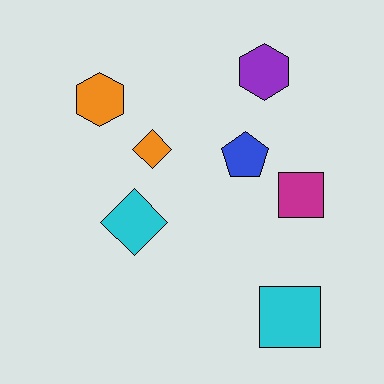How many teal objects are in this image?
There are no teal objects.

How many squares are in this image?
There are 2 squares.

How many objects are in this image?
There are 7 objects.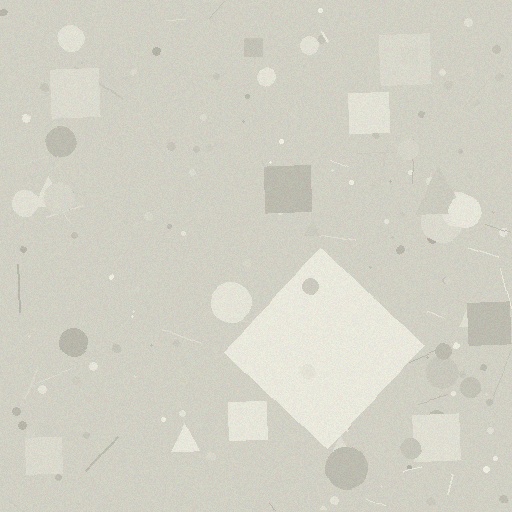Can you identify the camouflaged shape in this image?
The camouflaged shape is a diamond.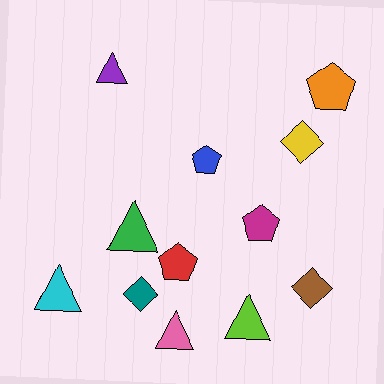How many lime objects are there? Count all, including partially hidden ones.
There is 1 lime object.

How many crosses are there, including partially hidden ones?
There are no crosses.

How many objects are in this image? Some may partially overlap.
There are 12 objects.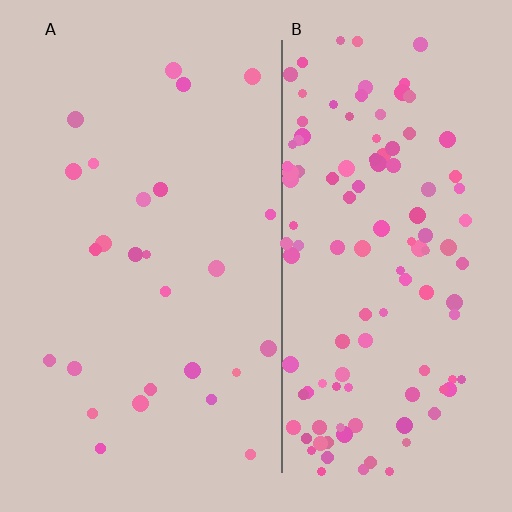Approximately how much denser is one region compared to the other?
Approximately 4.5× — region B over region A.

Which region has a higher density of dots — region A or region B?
B (the right).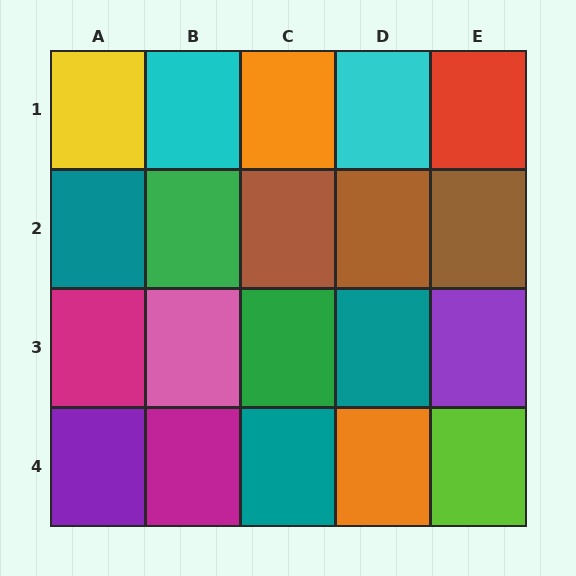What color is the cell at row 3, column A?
Magenta.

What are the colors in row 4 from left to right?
Purple, magenta, teal, orange, lime.